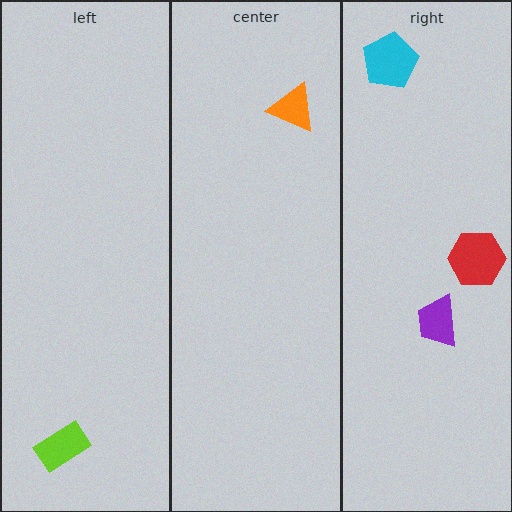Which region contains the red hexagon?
The right region.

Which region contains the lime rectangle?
The left region.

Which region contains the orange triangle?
The center region.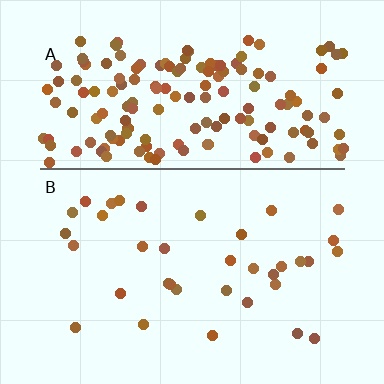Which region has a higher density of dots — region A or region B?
A (the top).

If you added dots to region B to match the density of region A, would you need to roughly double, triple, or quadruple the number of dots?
Approximately quadruple.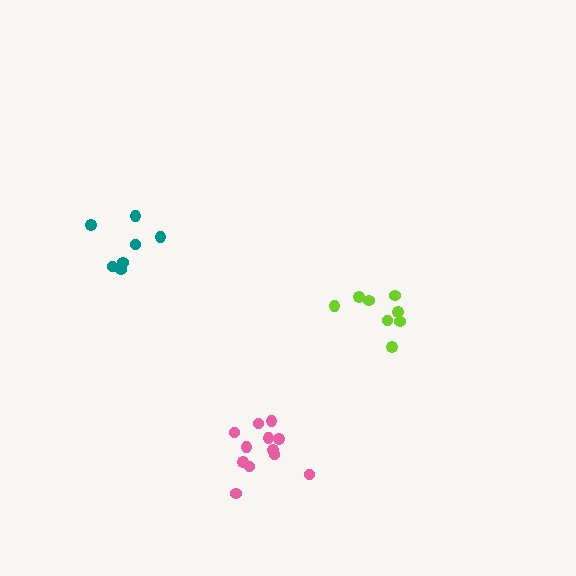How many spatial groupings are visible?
There are 3 spatial groupings.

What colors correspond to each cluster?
The clusters are colored: teal, lime, pink.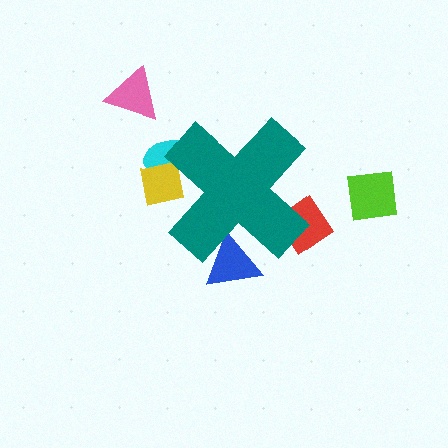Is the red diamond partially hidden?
Yes, the red diamond is partially hidden behind the teal cross.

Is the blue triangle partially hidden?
Yes, the blue triangle is partially hidden behind the teal cross.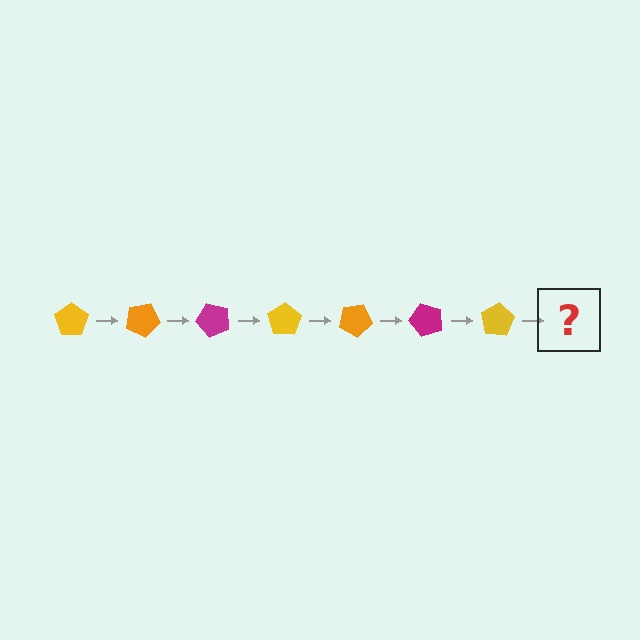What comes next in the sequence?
The next element should be an orange pentagon, rotated 175 degrees from the start.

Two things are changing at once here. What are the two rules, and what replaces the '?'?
The two rules are that it rotates 25 degrees each step and the color cycles through yellow, orange, and magenta. The '?' should be an orange pentagon, rotated 175 degrees from the start.